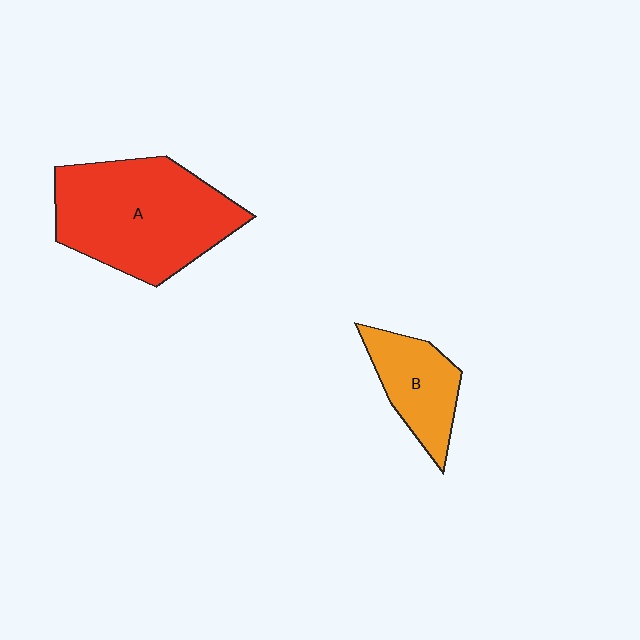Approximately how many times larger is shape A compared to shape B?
Approximately 2.3 times.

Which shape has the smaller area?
Shape B (orange).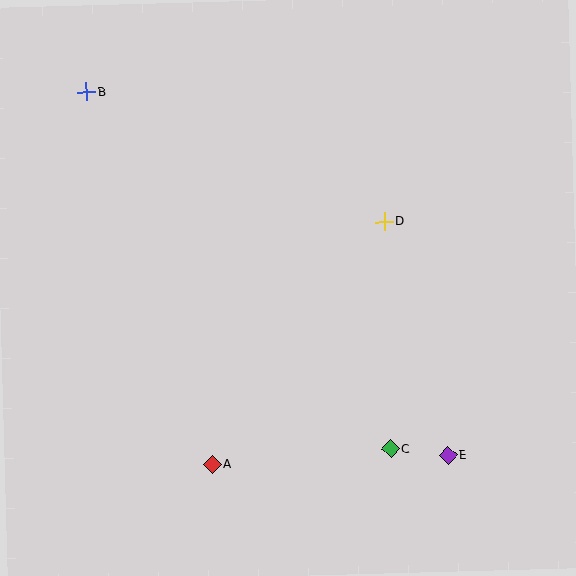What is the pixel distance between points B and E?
The distance between B and E is 512 pixels.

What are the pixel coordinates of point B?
Point B is at (87, 92).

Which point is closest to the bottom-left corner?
Point A is closest to the bottom-left corner.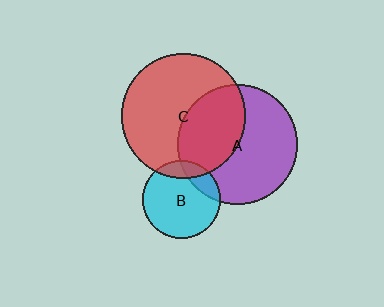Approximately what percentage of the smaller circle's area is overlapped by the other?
Approximately 15%.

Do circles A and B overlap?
Yes.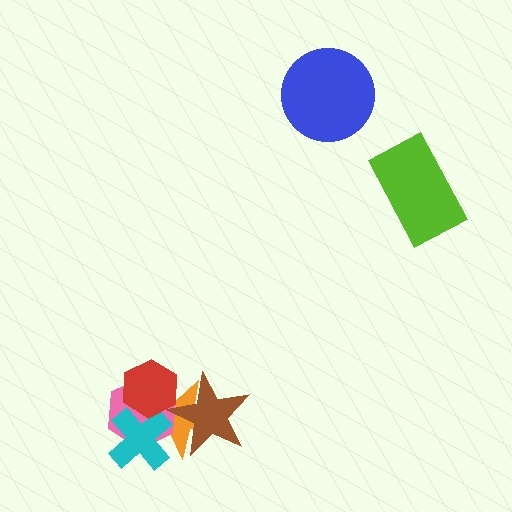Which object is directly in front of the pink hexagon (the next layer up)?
The cyan cross is directly in front of the pink hexagon.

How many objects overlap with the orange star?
4 objects overlap with the orange star.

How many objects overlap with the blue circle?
0 objects overlap with the blue circle.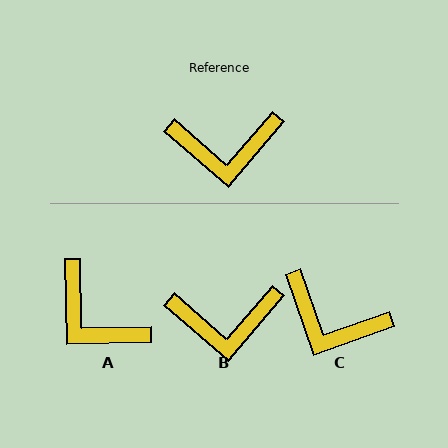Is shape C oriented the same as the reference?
No, it is off by about 30 degrees.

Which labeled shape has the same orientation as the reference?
B.